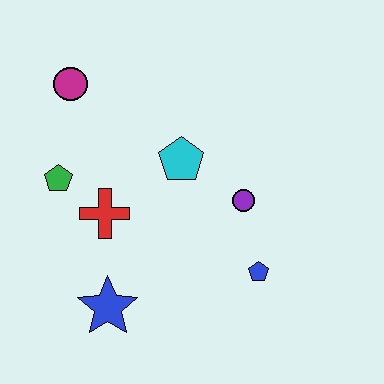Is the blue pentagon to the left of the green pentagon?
No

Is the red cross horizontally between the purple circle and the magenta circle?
Yes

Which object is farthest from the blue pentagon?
The magenta circle is farthest from the blue pentagon.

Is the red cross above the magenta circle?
No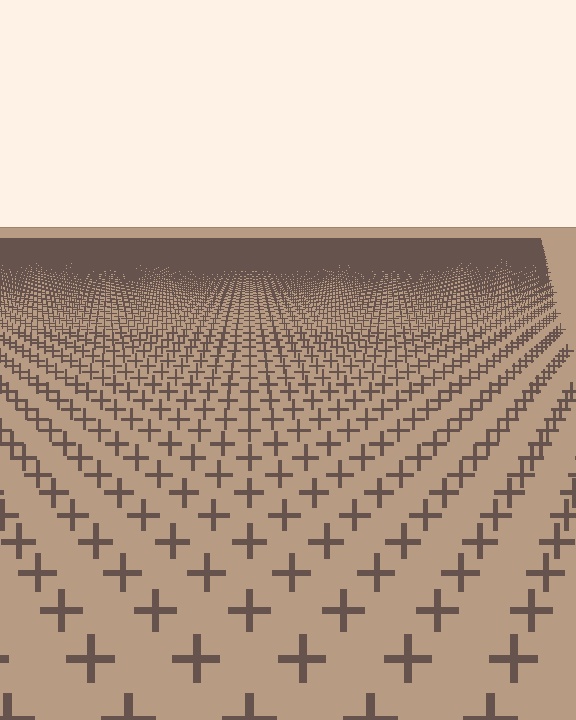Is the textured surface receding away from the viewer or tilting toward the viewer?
The surface is receding away from the viewer. Texture elements get smaller and denser toward the top.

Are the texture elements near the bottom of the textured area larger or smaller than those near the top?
Larger. Near the bottom, elements are closer to the viewer and appear at a bigger on-screen size.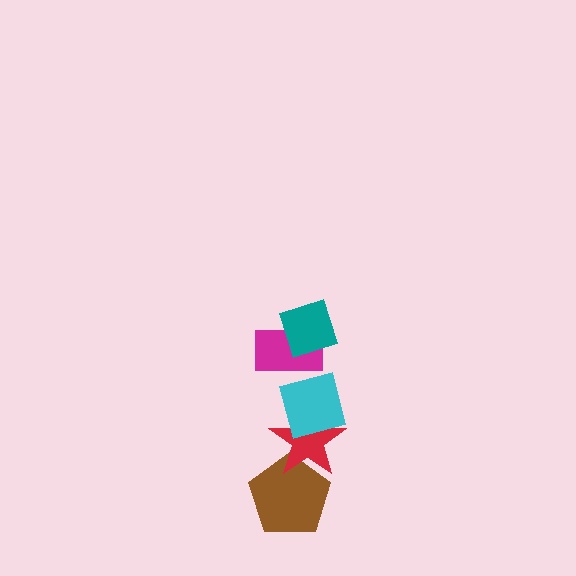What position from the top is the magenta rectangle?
The magenta rectangle is 2nd from the top.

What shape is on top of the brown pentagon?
The red star is on top of the brown pentagon.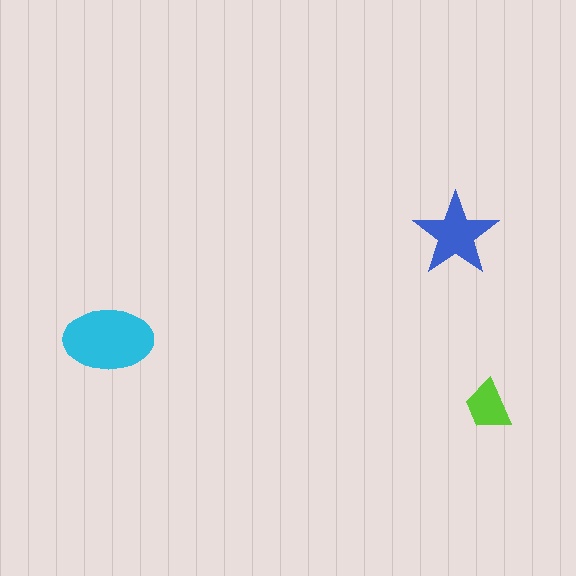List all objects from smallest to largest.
The lime trapezoid, the blue star, the cyan ellipse.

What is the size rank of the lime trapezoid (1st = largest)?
3rd.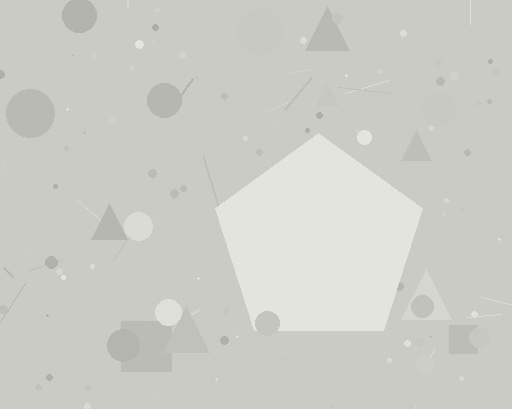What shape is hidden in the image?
A pentagon is hidden in the image.